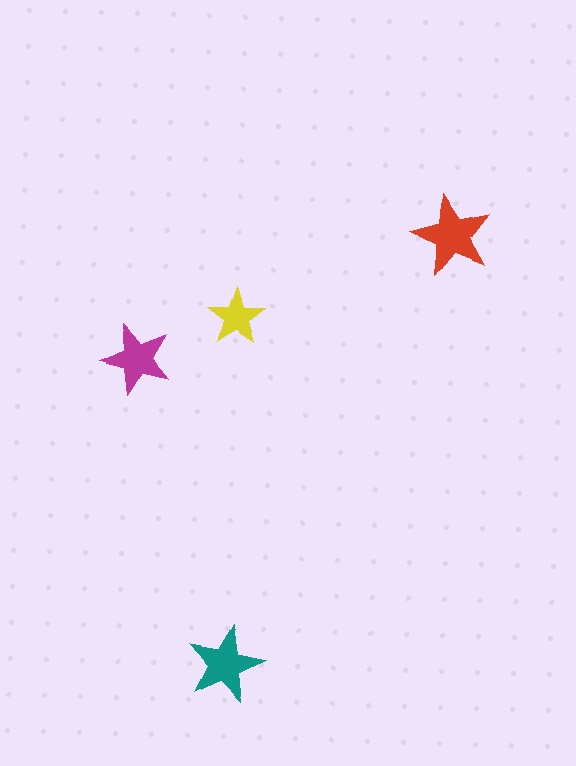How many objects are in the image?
There are 4 objects in the image.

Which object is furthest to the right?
The red star is rightmost.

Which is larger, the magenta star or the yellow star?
The magenta one.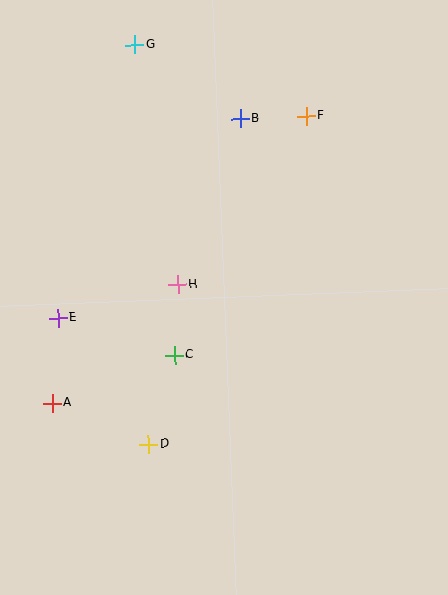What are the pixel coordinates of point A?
Point A is at (52, 403).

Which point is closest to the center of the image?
Point H at (178, 284) is closest to the center.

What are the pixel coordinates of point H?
Point H is at (178, 284).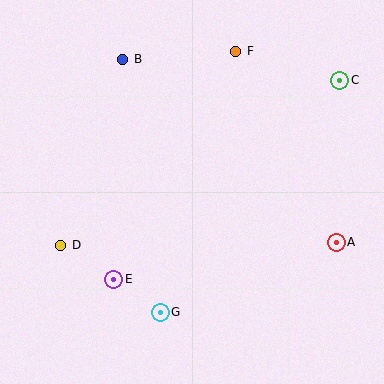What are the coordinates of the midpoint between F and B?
The midpoint between F and B is at (179, 55).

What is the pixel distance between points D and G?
The distance between D and G is 120 pixels.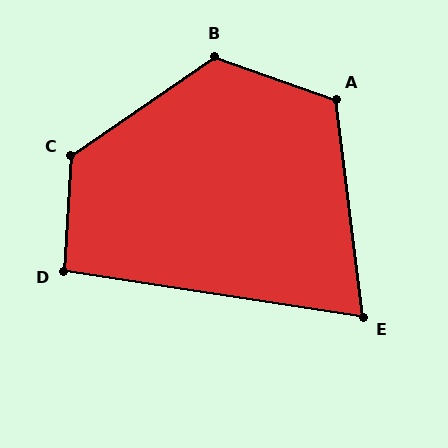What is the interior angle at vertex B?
Approximately 126 degrees (obtuse).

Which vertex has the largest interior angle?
C, at approximately 128 degrees.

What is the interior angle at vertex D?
Approximately 95 degrees (approximately right).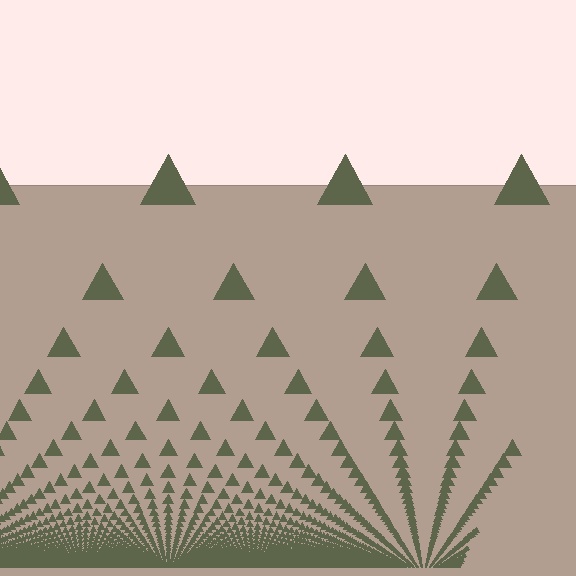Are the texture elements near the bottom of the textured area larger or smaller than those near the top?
Smaller. The gradient is inverted — elements near the bottom are smaller and denser.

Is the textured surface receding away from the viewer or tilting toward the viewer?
The surface appears to tilt toward the viewer. Texture elements get larger and sparser toward the top.